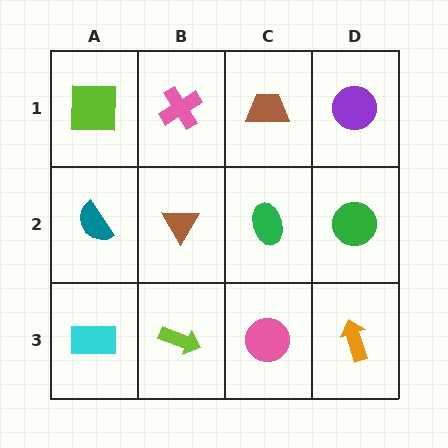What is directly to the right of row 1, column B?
A brown trapezoid.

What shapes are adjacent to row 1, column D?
A green circle (row 2, column D), a brown trapezoid (row 1, column C).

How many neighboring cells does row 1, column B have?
3.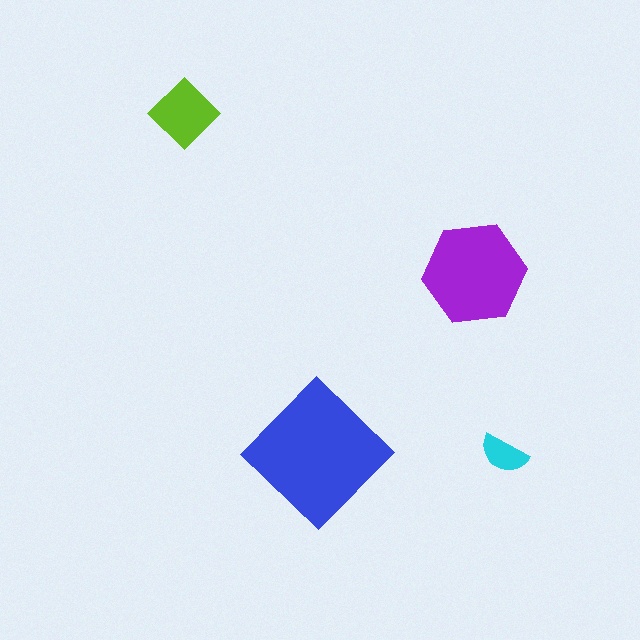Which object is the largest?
The blue diamond.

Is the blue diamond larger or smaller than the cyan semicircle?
Larger.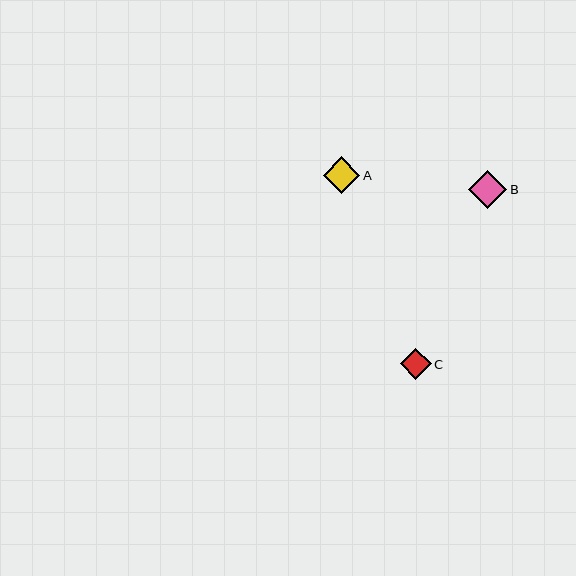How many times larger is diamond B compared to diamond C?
Diamond B is approximately 1.2 times the size of diamond C.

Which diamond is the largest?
Diamond B is the largest with a size of approximately 38 pixels.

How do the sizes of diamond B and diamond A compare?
Diamond B and diamond A are approximately the same size.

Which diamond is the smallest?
Diamond C is the smallest with a size of approximately 31 pixels.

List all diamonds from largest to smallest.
From largest to smallest: B, A, C.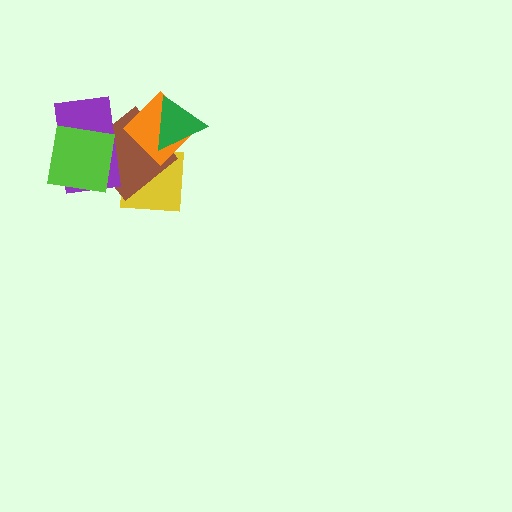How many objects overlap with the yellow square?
2 objects overlap with the yellow square.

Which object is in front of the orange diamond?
The green triangle is in front of the orange diamond.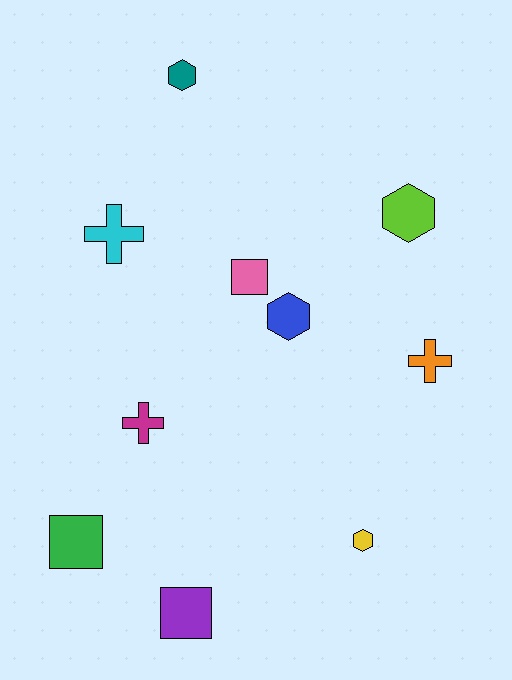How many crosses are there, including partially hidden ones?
There are 3 crosses.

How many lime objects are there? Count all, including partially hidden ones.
There is 1 lime object.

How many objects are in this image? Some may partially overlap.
There are 10 objects.